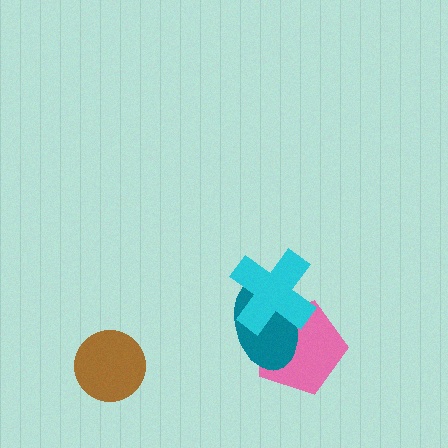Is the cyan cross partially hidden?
No, no other shape covers it.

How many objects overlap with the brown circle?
0 objects overlap with the brown circle.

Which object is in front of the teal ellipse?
The cyan cross is in front of the teal ellipse.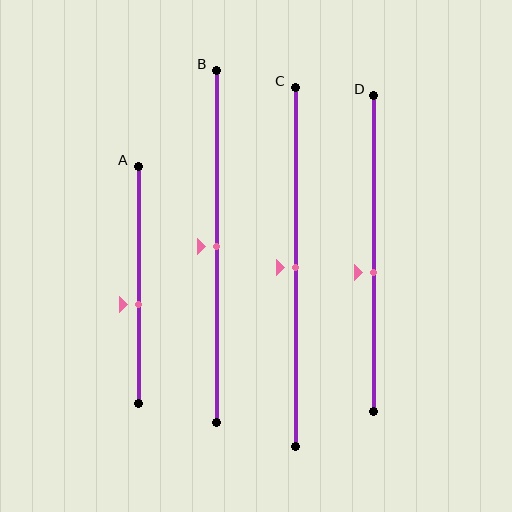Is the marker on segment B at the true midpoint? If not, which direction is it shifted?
Yes, the marker on segment B is at the true midpoint.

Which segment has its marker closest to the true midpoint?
Segment B has its marker closest to the true midpoint.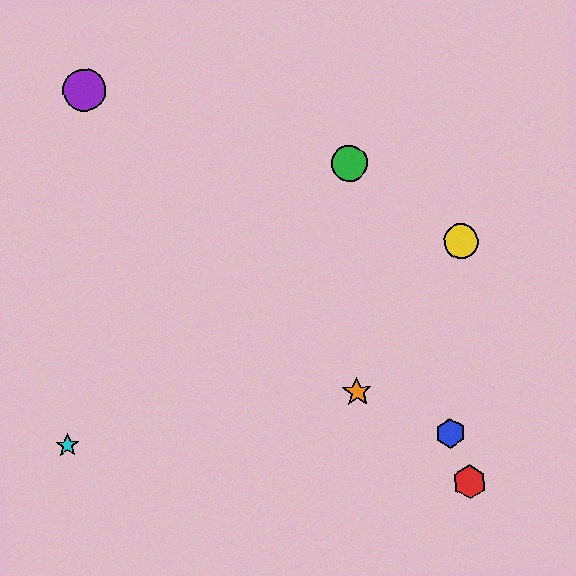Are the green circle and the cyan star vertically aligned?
No, the green circle is at x≈350 and the cyan star is at x≈68.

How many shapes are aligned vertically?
2 shapes (the green circle, the orange star) are aligned vertically.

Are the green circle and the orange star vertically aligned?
Yes, both are at x≈350.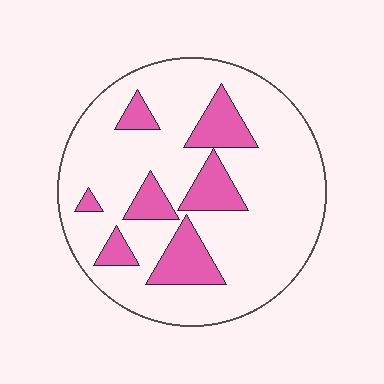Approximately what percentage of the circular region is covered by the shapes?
Approximately 20%.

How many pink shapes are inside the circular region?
7.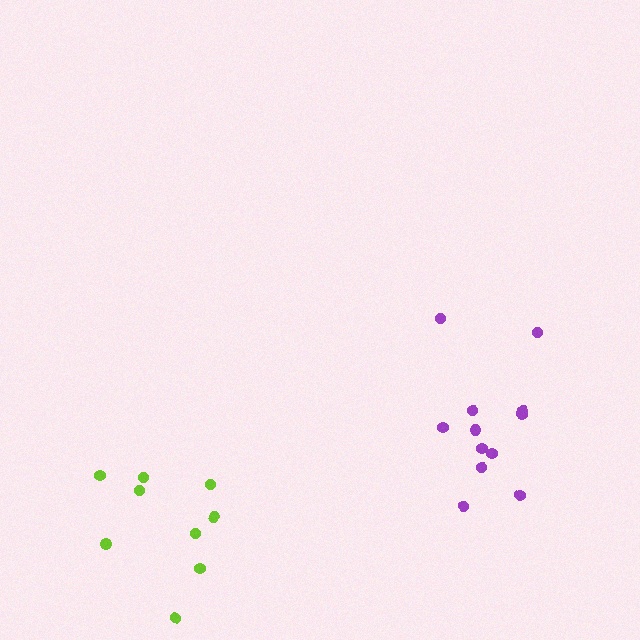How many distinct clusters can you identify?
There are 2 distinct clusters.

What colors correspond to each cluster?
The clusters are colored: purple, lime.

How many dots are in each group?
Group 1: 12 dots, Group 2: 9 dots (21 total).